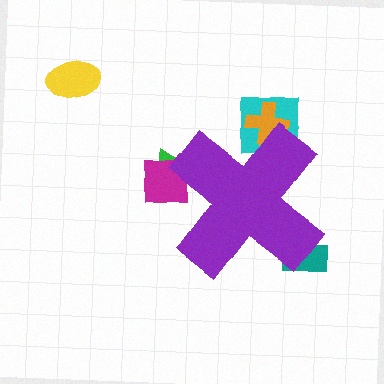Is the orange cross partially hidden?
Yes, the orange cross is partially hidden behind the purple cross.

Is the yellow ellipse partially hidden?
No, the yellow ellipse is fully visible.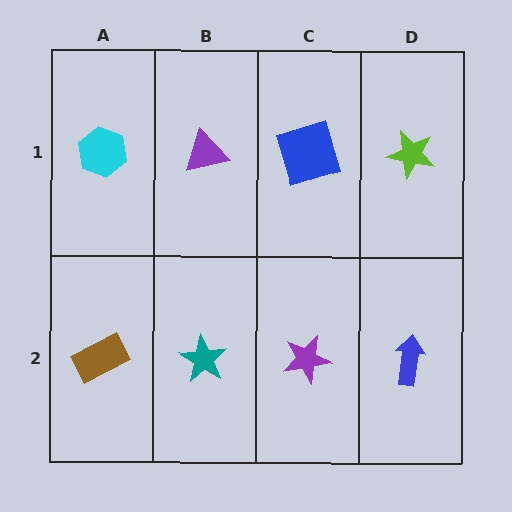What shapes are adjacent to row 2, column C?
A blue square (row 1, column C), a teal star (row 2, column B), a blue arrow (row 2, column D).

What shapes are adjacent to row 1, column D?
A blue arrow (row 2, column D), a blue square (row 1, column C).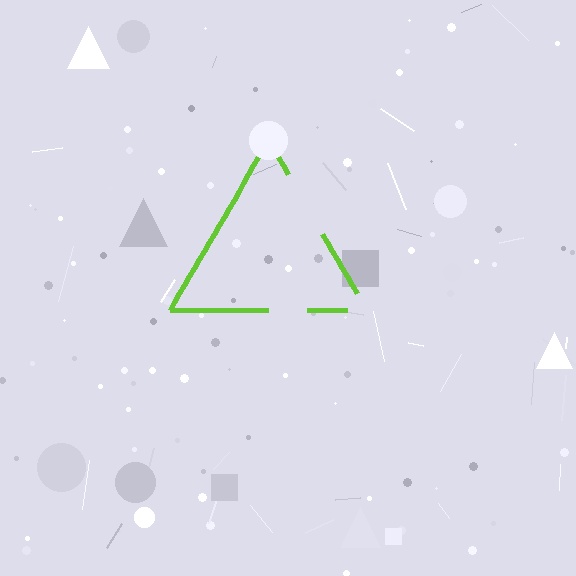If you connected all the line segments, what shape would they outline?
They would outline a triangle.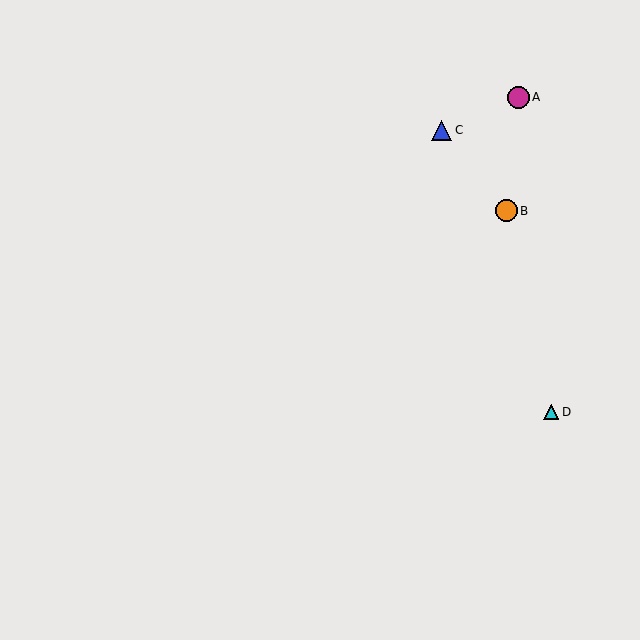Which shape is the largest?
The magenta circle (labeled A) is the largest.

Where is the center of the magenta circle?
The center of the magenta circle is at (518, 97).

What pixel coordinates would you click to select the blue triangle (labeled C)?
Click at (441, 130) to select the blue triangle C.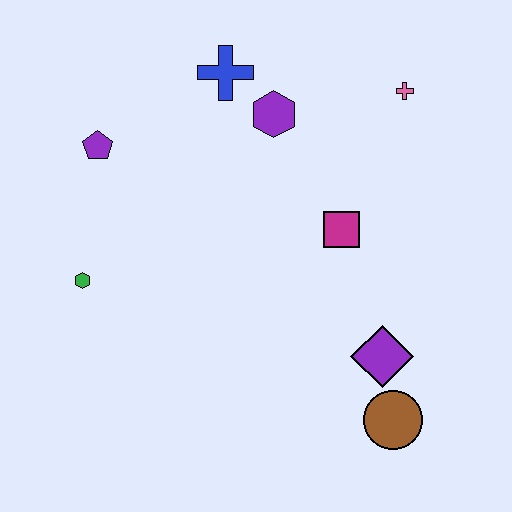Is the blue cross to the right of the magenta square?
No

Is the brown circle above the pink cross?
No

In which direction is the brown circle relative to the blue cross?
The brown circle is below the blue cross.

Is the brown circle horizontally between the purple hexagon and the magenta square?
No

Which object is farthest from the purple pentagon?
The brown circle is farthest from the purple pentagon.